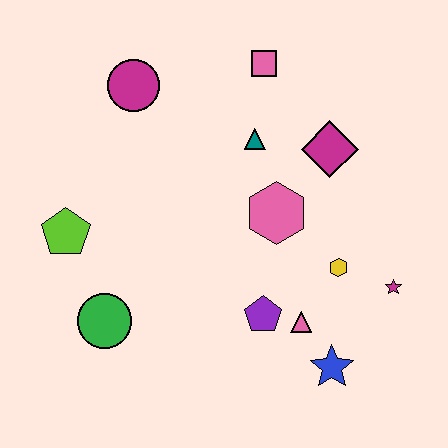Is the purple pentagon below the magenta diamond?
Yes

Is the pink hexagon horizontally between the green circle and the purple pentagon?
No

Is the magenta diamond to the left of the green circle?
No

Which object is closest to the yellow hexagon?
The magenta star is closest to the yellow hexagon.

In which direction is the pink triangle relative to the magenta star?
The pink triangle is to the left of the magenta star.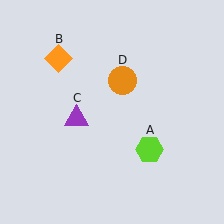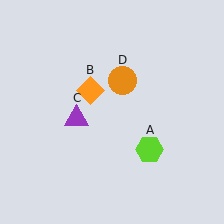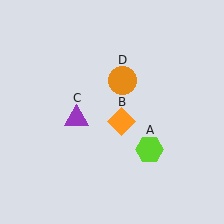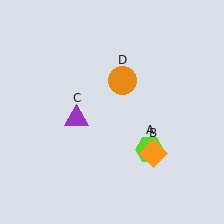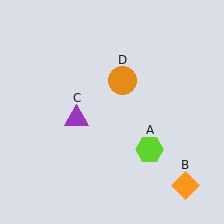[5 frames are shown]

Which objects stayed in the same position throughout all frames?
Lime hexagon (object A) and purple triangle (object C) and orange circle (object D) remained stationary.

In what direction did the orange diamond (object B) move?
The orange diamond (object B) moved down and to the right.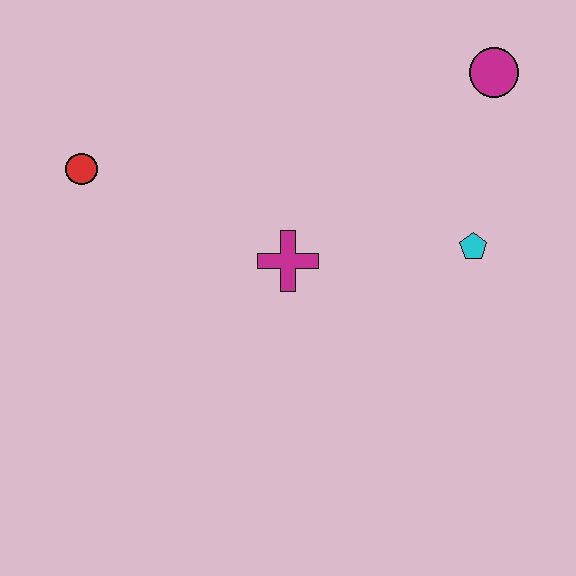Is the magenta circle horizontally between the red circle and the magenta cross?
No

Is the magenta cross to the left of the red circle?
No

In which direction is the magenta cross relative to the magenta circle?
The magenta cross is to the left of the magenta circle.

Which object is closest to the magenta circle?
The cyan pentagon is closest to the magenta circle.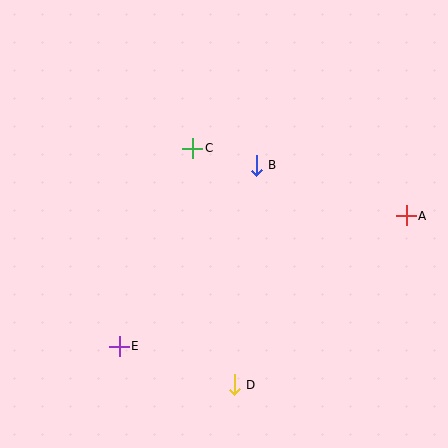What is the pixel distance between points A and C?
The distance between A and C is 224 pixels.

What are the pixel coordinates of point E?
Point E is at (119, 346).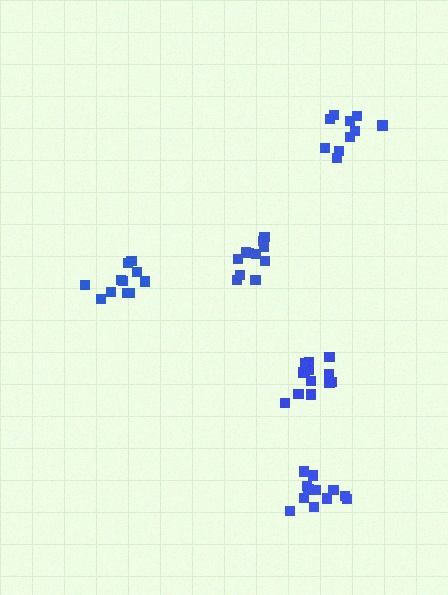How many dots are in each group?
Group 1: 12 dots, Group 2: 11 dots, Group 3: 10 dots, Group 4: 13 dots, Group 5: 12 dots (58 total).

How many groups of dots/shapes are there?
There are 5 groups.